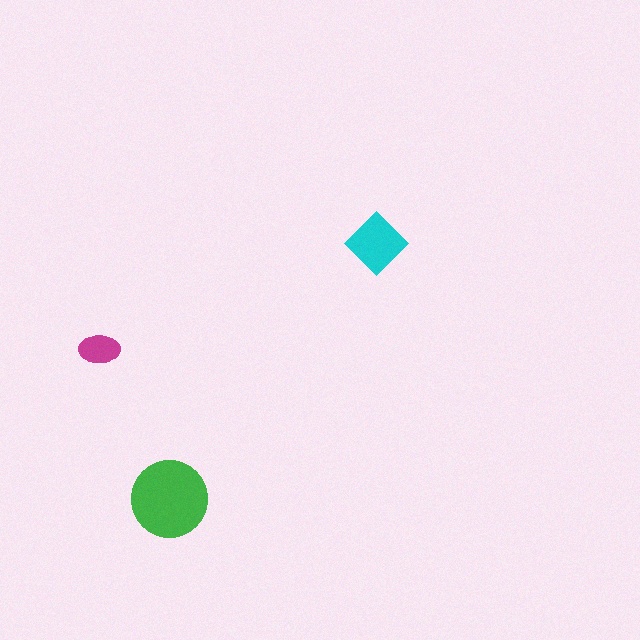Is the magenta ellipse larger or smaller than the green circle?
Smaller.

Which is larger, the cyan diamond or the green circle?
The green circle.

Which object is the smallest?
The magenta ellipse.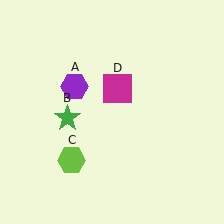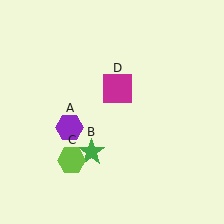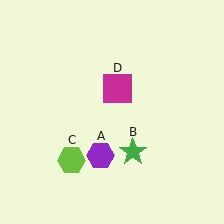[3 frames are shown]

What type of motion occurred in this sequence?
The purple hexagon (object A), green star (object B) rotated counterclockwise around the center of the scene.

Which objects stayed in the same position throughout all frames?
Lime hexagon (object C) and magenta square (object D) remained stationary.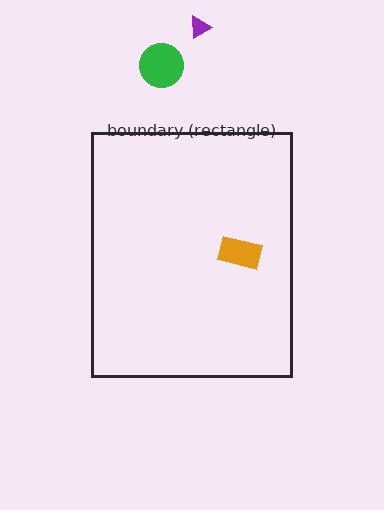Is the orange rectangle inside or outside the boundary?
Inside.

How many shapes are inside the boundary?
1 inside, 2 outside.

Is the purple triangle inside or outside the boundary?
Outside.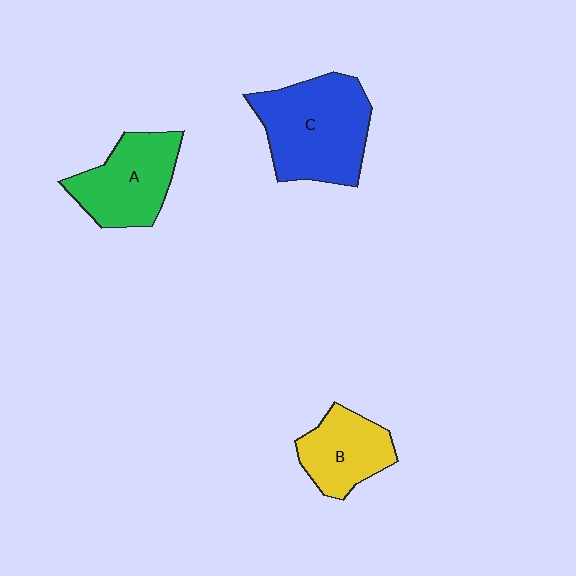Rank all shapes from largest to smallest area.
From largest to smallest: C (blue), A (green), B (yellow).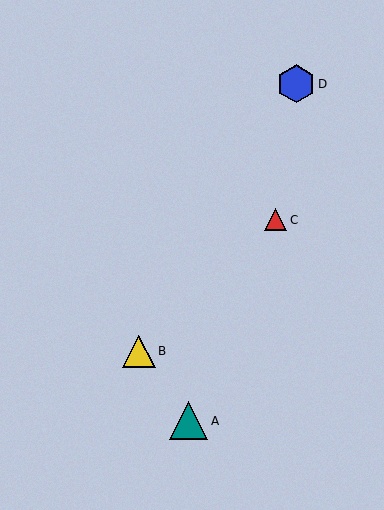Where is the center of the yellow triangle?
The center of the yellow triangle is at (139, 351).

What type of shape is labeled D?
Shape D is a blue hexagon.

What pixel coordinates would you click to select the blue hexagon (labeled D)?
Click at (296, 84) to select the blue hexagon D.